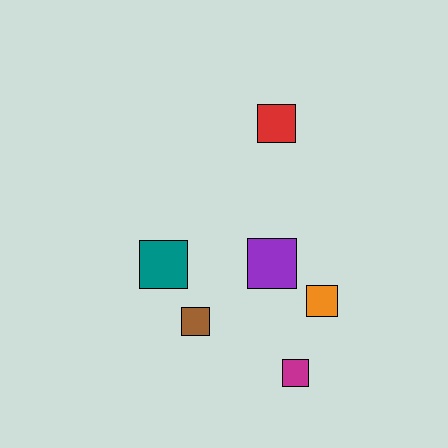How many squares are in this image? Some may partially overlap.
There are 6 squares.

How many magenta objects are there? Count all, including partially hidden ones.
There is 1 magenta object.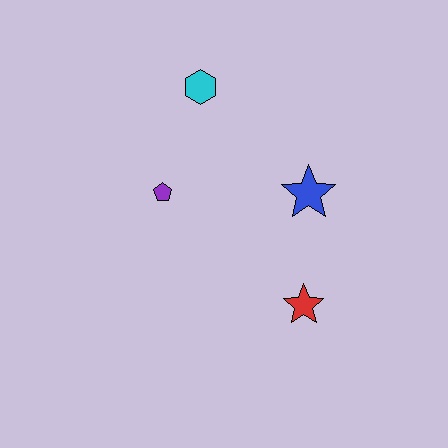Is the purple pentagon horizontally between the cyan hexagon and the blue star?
No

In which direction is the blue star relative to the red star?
The blue star is above the red star.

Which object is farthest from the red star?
The cyan hexagon is farthest from the red star.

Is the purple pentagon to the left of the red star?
Yes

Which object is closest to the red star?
The blue star is closest to the red star.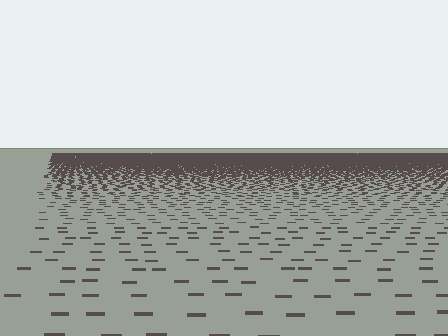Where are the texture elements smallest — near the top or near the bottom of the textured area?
Near the top.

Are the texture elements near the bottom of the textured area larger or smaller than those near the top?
Larger. Near the bottom, elements are closer to the viewer and appear at a bigger on-screen size.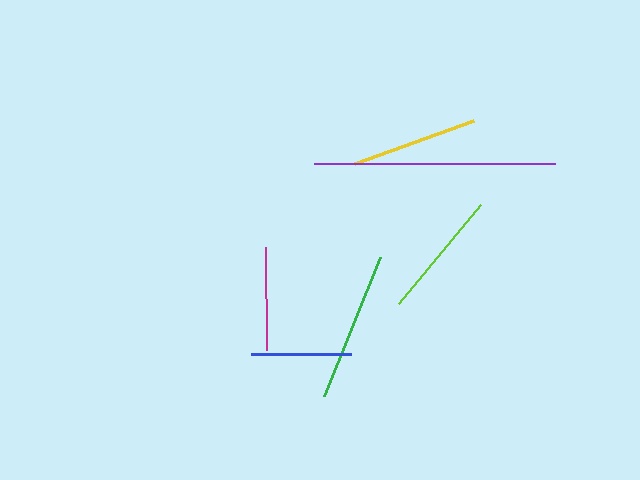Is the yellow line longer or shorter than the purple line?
The purple line is longer than the yellow line.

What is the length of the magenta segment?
The magenta segment is approximately 103 pixels long.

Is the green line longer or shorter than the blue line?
The green line is longer than the blue line.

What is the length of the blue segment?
The blue segment is approximately 100 pixels long.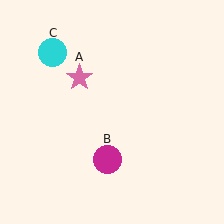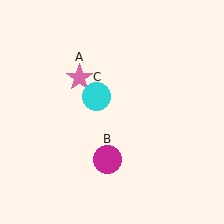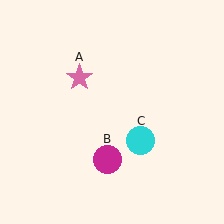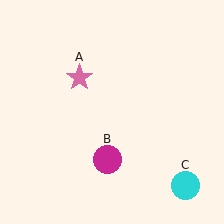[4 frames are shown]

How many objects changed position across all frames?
1 object changed position: cyan circle (object C).